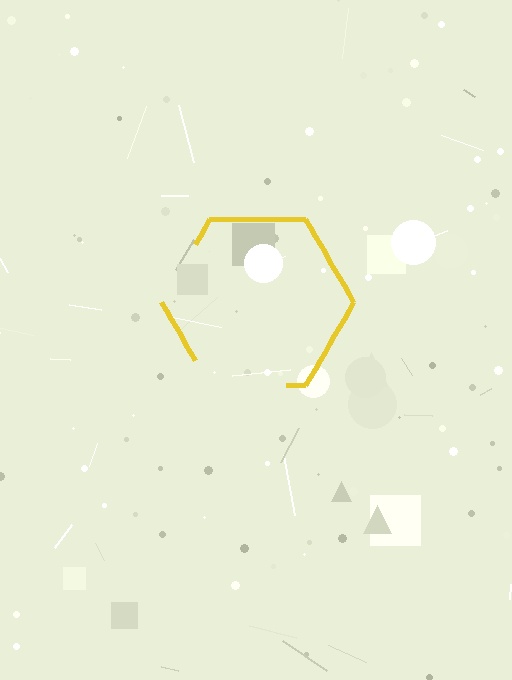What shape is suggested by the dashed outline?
The dashed outline suggests a hexagon.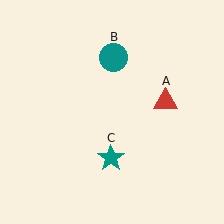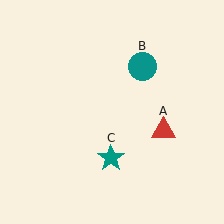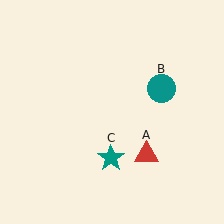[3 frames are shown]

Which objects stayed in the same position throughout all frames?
Teal star (object C) remained stationary.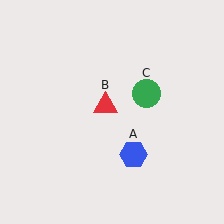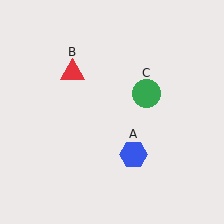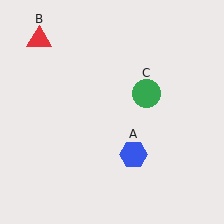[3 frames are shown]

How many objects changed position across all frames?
1 object changed position: red triangle (object B).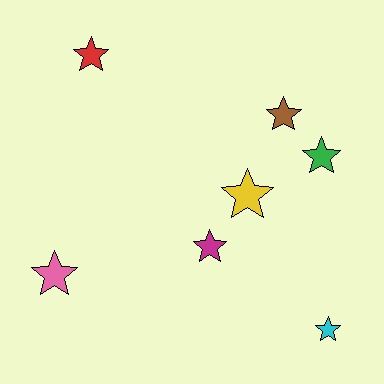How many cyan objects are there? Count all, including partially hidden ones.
There is 1 cyan object.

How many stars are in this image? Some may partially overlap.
There are 7 stars.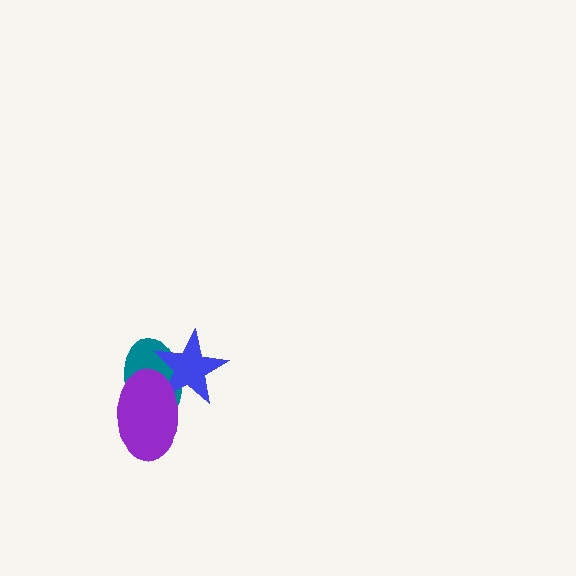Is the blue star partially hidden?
Yes, it is partially covered by another shape.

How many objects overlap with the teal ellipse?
2 objects overlap with the teal ellipse.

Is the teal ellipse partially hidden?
Yes, it is partially covered by another shape.